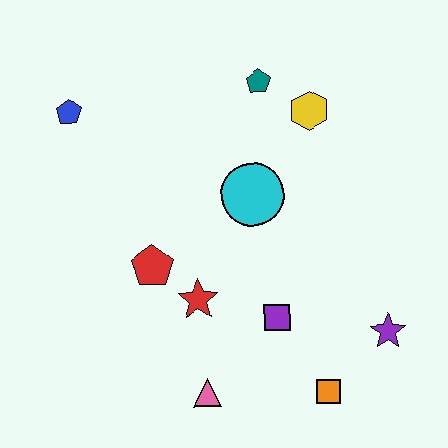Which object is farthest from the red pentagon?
The purple star is farthest from the red pentagon.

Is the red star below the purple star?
No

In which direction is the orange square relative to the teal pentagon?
The orange square is below the teal pentagon.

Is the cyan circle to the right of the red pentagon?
Yes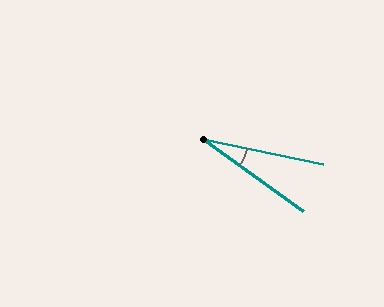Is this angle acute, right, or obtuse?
It is acute.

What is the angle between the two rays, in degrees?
Approximately 24 degrees.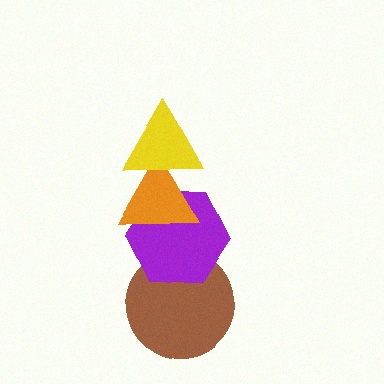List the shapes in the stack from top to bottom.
From top to bottom: the yellow triangle, the orange triangle, the purple hexagon, the brown circle.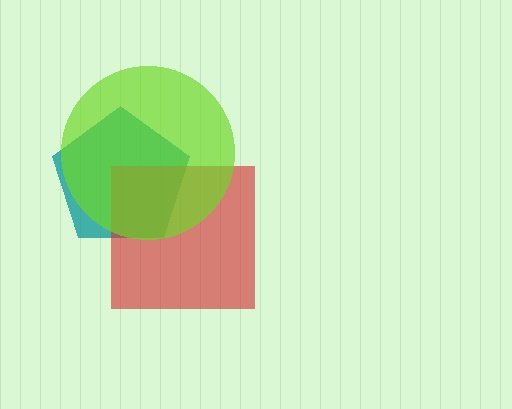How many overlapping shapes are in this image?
There are 3 overlapping shapes in the image.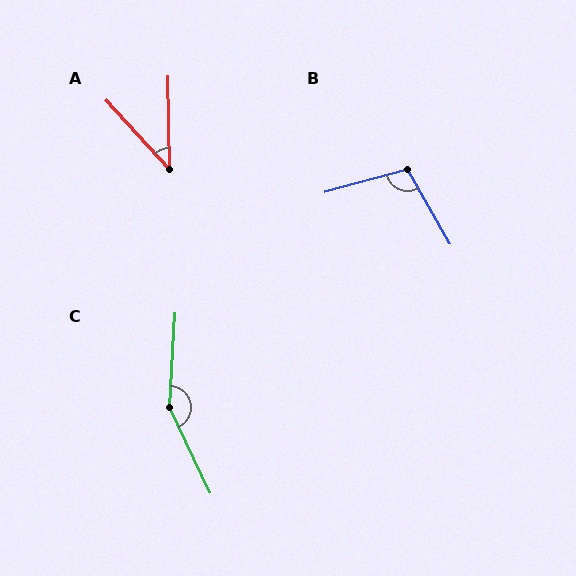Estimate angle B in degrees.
Approximately 104 degrees.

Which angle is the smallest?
A, at approximately 42 degrees.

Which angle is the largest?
C, at approximately 152 degrees.